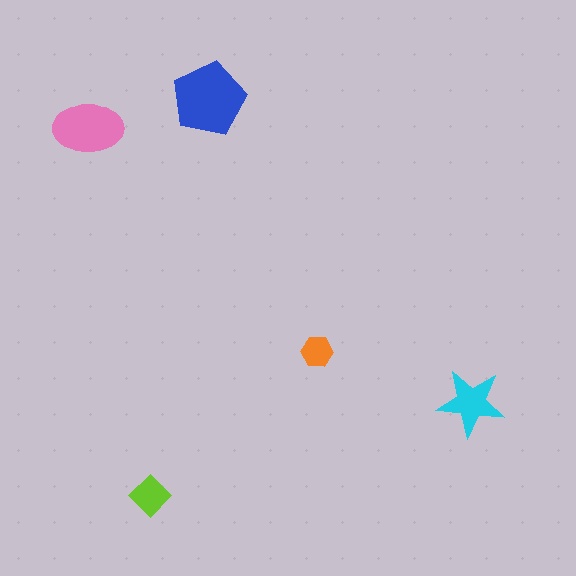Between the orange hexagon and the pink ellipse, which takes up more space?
The pink ellipse.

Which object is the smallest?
The orange hexagon.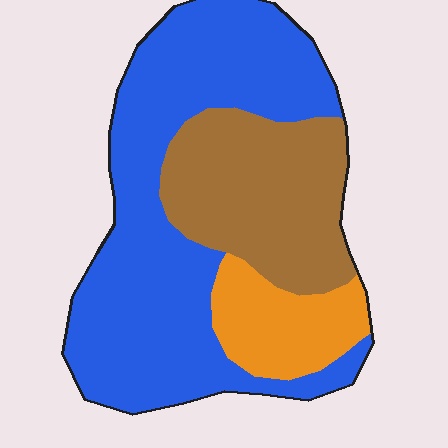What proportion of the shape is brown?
Brown takes up about one quarter (1/4) of the shape.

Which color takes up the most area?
Blue, at roughly 55%.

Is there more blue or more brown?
Blue.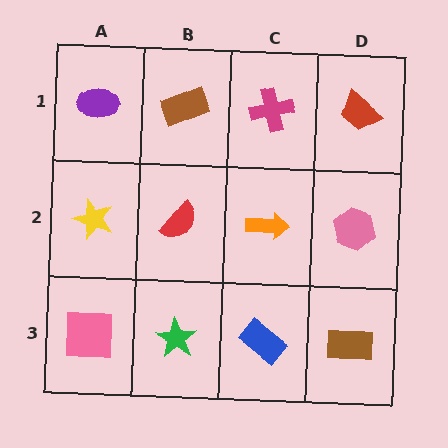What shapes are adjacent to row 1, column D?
A pink hexagon (row 2, column D), a magenta cross (row 1, column C).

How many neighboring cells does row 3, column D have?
2.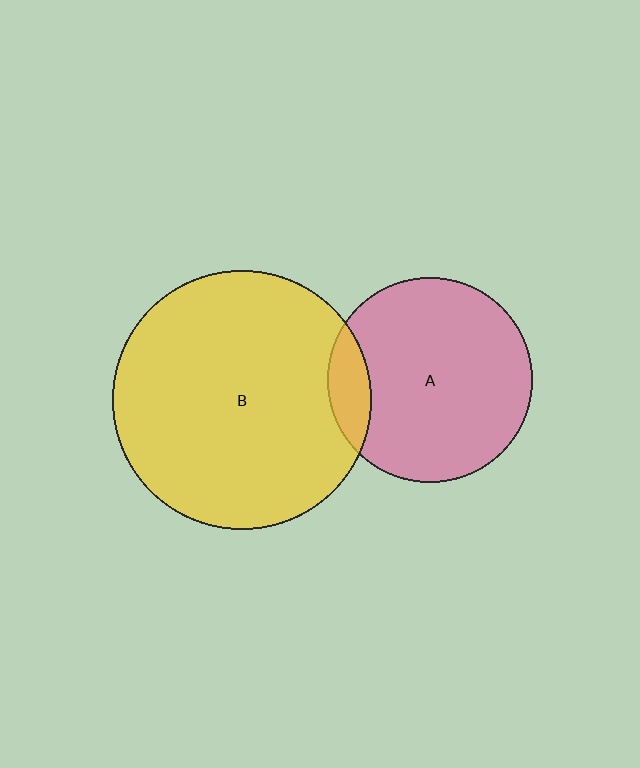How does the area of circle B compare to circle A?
Approximately 1.6 times.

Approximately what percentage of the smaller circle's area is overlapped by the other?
Approximately 10%.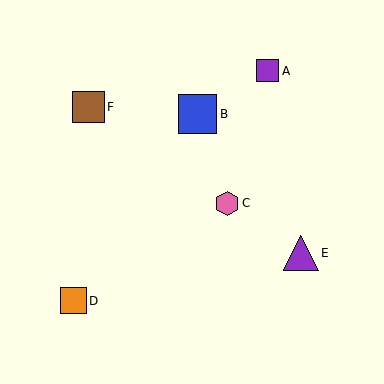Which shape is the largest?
The blue square (labeled B) is the largest.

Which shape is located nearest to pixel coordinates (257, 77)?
The purple square (labeled A) at (268, 71) is nearest to that location.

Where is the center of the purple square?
The center of the purple square is at (268, 71).